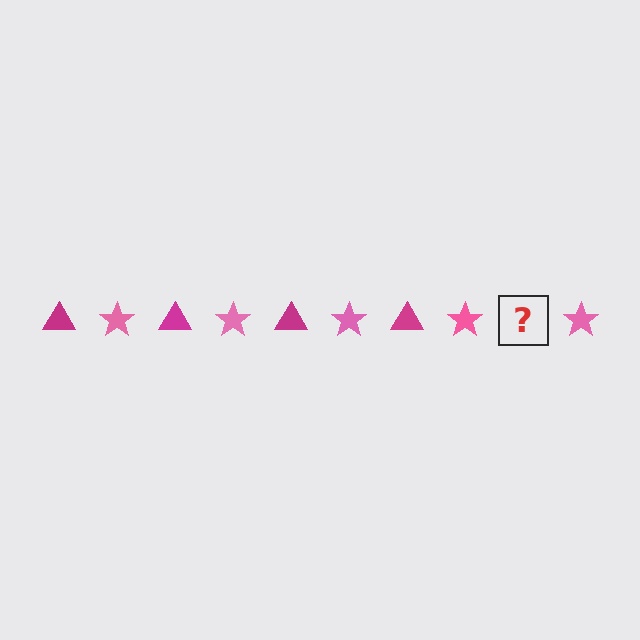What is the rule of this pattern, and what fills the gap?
The rule is that the pattern alternates between magenta triangle and pink star. The gap should be filled with a magenta triangle.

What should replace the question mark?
The question mark should be replaced with a magenta triangle.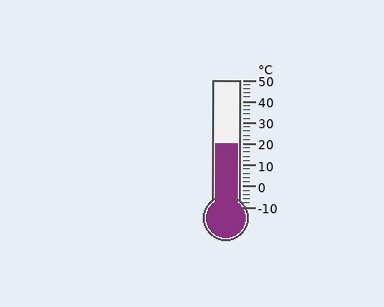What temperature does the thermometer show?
The thermometer shows approximately 20°C.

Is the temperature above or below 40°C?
The temperature is below 40°C.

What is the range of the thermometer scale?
The thermometer scale ranges from -10°C to 50°C.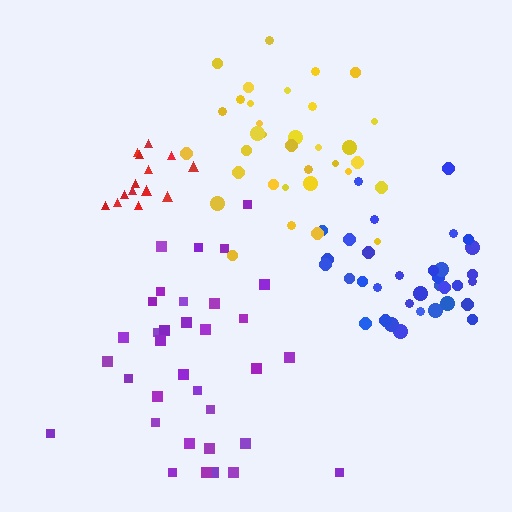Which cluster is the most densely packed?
Red.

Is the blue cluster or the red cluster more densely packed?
Red.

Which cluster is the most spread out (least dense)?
Purple.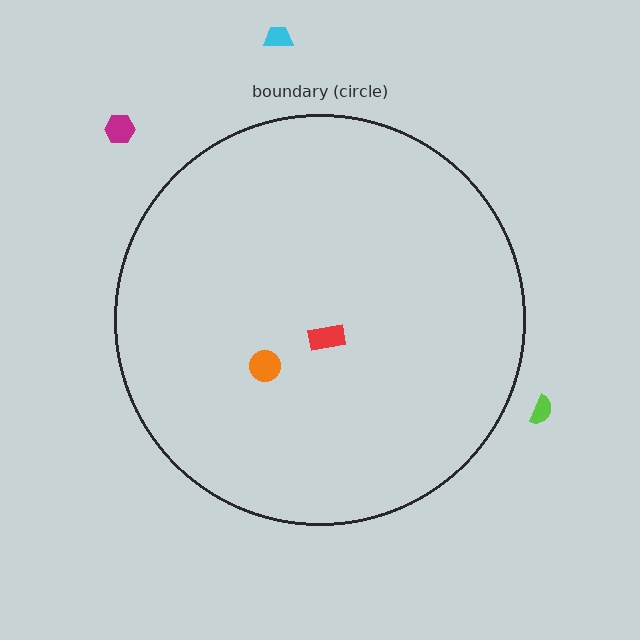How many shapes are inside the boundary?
2 inside, 3 outside.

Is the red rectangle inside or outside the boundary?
Inside.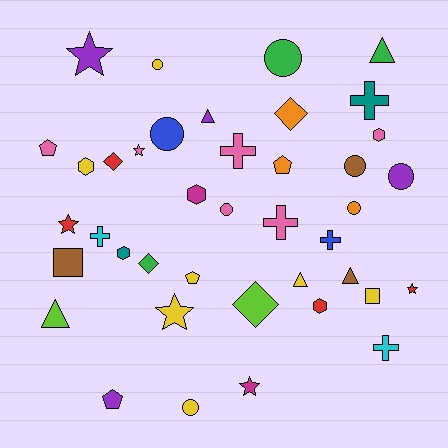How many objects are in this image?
There are 40 objects.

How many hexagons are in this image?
There are 5 hexagons.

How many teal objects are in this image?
There are 2 teal objects.